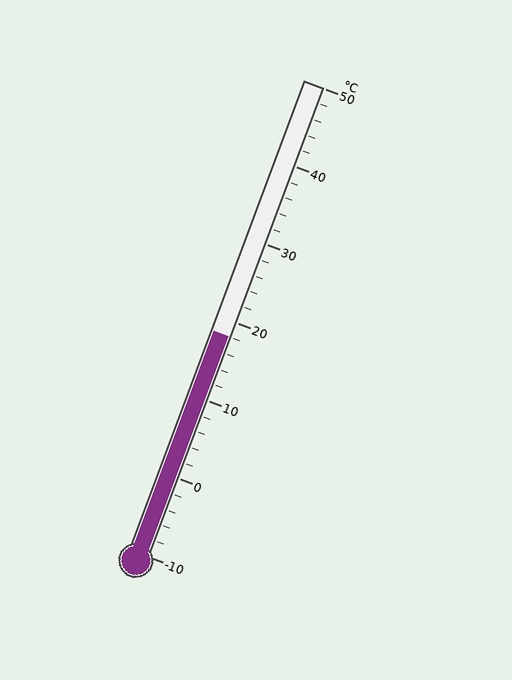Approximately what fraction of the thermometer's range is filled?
The thermometer is filled to approximately 45% of its range.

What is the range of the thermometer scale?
The thermometer scale ranges from -10°C to 50°C.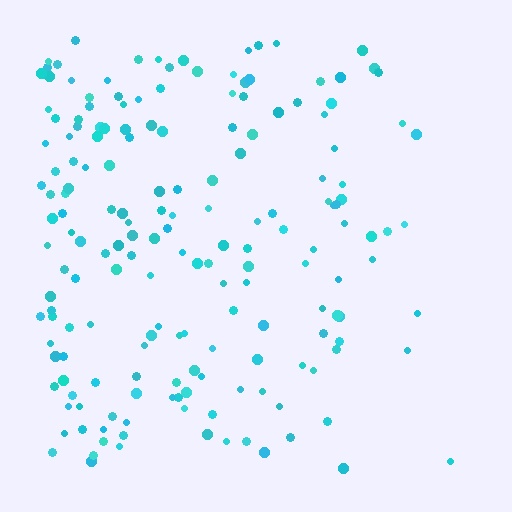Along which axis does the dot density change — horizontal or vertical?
Horizontal.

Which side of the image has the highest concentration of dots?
The left.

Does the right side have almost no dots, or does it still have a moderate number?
Still a moderate number, just noticeably fewer than the left.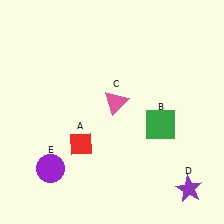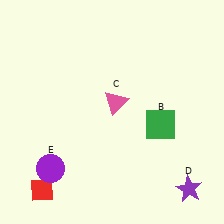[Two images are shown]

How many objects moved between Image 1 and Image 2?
1 object moved between the two images.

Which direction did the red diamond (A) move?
The red diamond (A) moved down.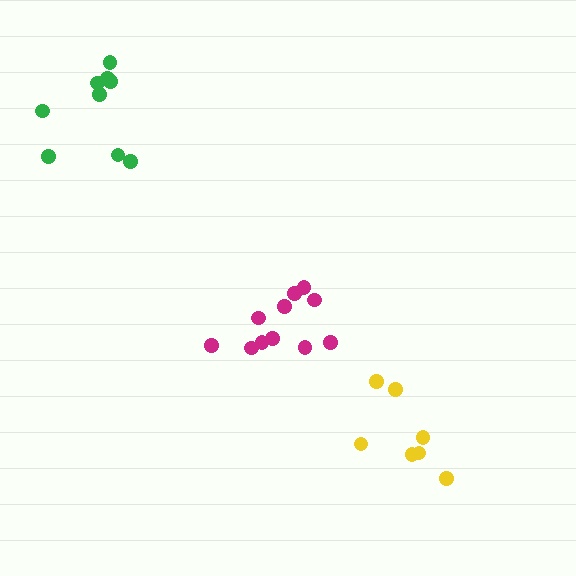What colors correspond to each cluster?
The clusters are colored: magenta, yellow, green.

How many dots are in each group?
Group 1: 11 dots, Group 2: 7 dots, Group 3: 9 dots (27 total).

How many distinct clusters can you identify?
There are 3 distinct clusters.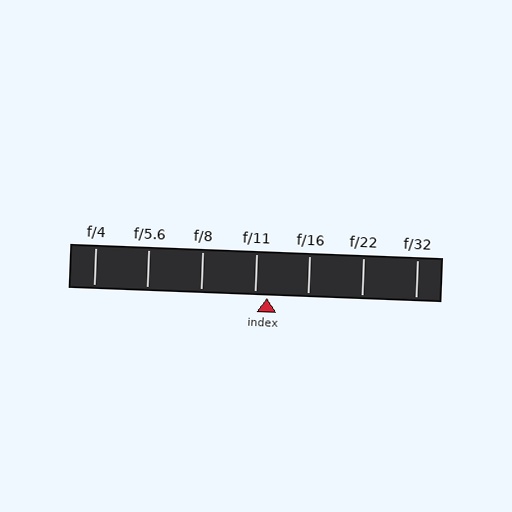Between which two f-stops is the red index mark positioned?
The index mark is between f/11 and f/16.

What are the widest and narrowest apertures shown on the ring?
The widest aperture shown is f/4 and the narrowest is f/32.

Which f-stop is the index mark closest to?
The index mark is closest to f/11.